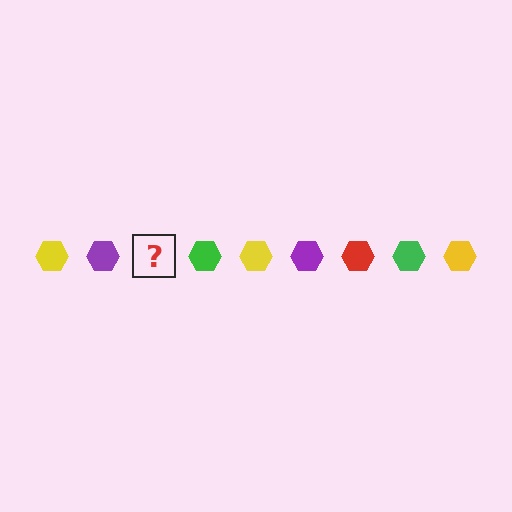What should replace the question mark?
The question mark should be replaced with a red hexagon.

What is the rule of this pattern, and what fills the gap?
The rule is that the pattern cycles through yellow, purple, red, green hexagons. The gap should be filled with a red hexagon.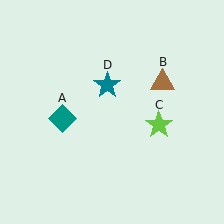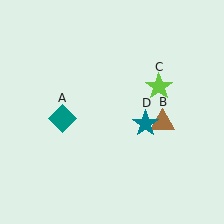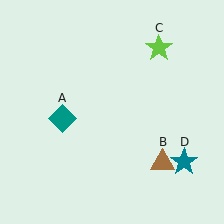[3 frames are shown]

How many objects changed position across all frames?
3 objects changed position: brown triangle (object B), lime star (object C), teal star (object D).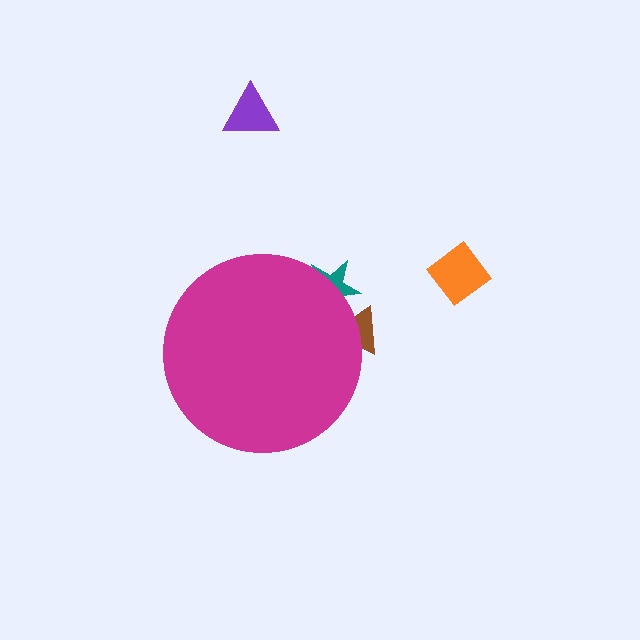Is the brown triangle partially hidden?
Yes, the brown triangle is partially hidden behind the magenta circle.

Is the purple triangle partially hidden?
No, the purple triangle is fully visible.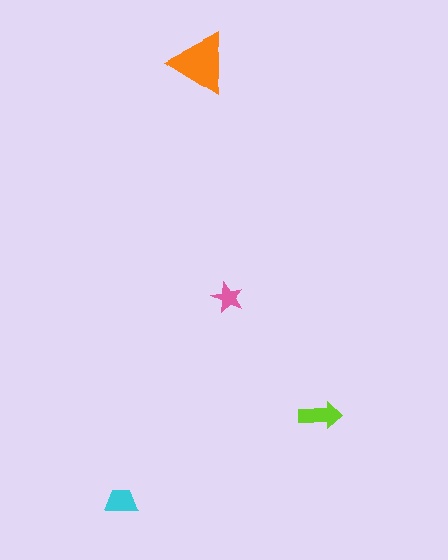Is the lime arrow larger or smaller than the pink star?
Larger.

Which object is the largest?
The orange triangle.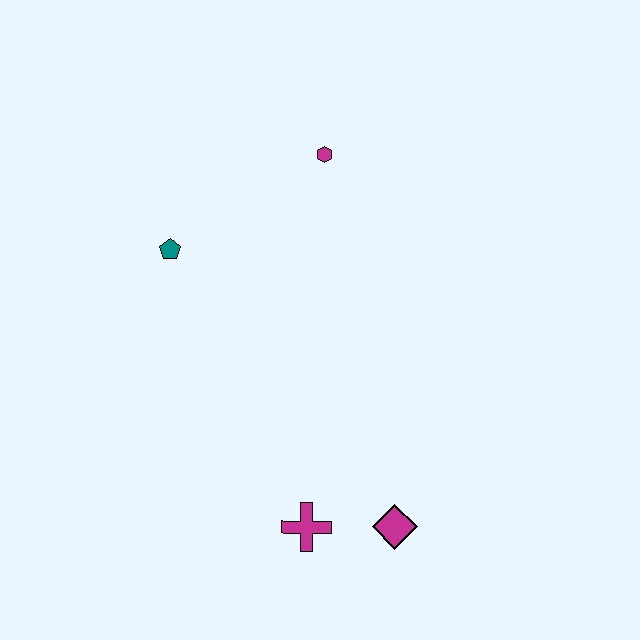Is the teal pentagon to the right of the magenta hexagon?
No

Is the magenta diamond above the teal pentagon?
No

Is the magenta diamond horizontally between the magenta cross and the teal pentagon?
No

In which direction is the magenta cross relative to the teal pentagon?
The magenta cross is below the teal pentagon.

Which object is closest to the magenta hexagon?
The teal pentagon is closest to the magenta hexagon.